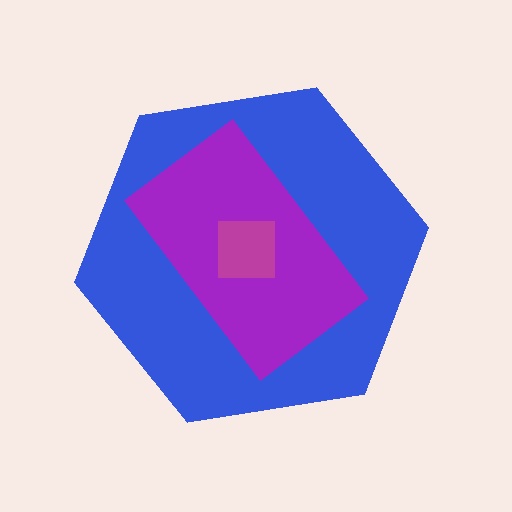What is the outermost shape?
The blue hexagon.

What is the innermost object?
The magenta square.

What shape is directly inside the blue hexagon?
The purple rectangle.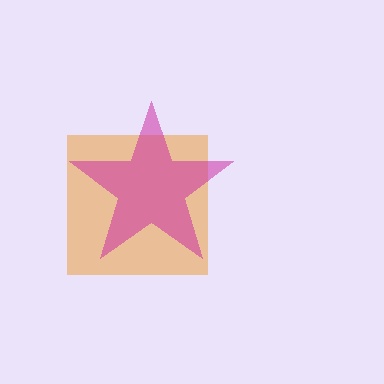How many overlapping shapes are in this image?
There are 2 overlapping shapes in the image.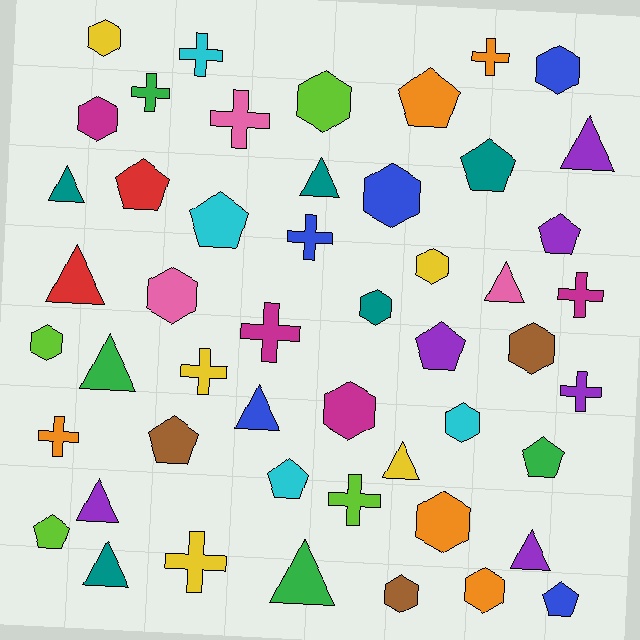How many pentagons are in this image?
There are 11 pentagons.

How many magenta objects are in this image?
There are 4 magenta objects.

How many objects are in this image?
There are 50 objects.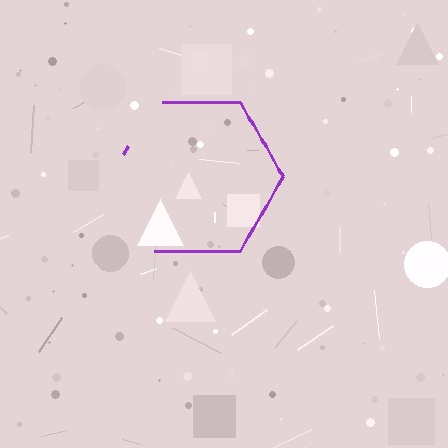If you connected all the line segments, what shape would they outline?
They would outline a hexagon.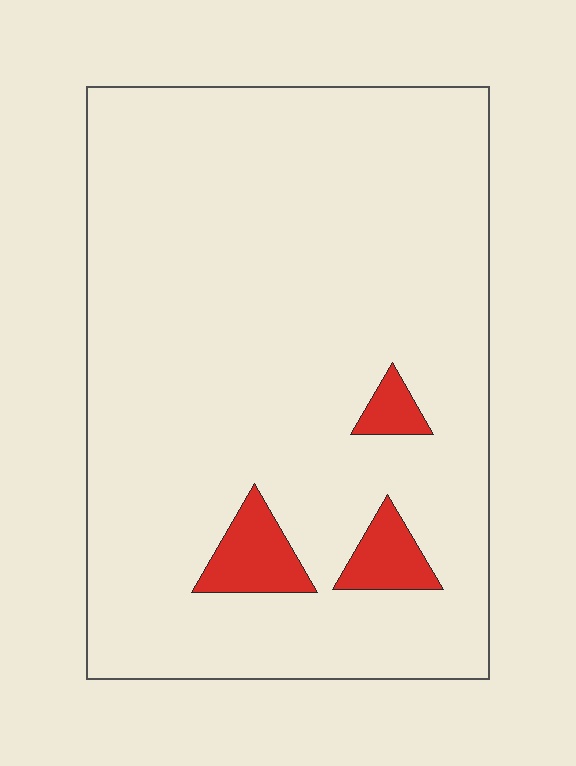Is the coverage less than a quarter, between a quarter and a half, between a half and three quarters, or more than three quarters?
Less than a quarter.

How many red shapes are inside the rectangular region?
3.